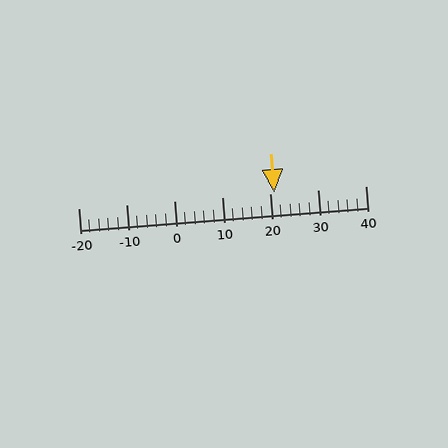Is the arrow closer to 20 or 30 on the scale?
The arrow is closer to 20.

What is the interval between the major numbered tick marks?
The major tick marks are spaced 10 units apart.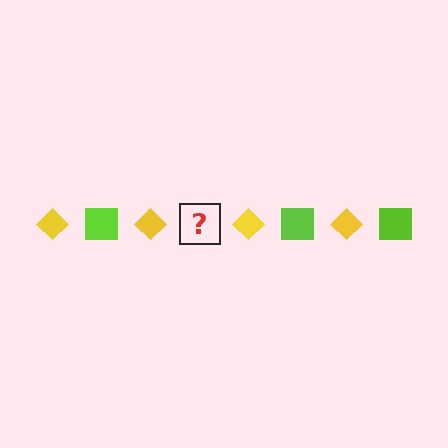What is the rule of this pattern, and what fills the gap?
The rule is that the pattern alternates between yellow diamond and lime square. The gap should be filled with a lime square.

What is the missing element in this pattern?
The missing element is a lime square.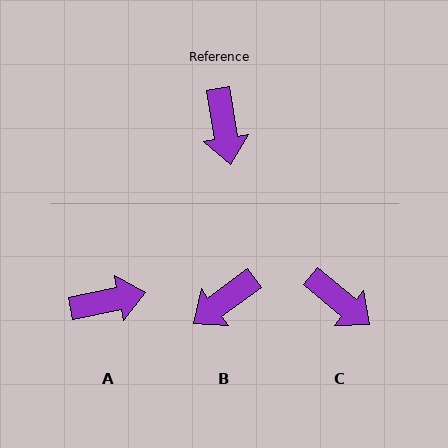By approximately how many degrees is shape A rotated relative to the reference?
Approximately 92 degrees counter-clockwise.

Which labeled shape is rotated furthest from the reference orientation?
A, about 92 degrees away.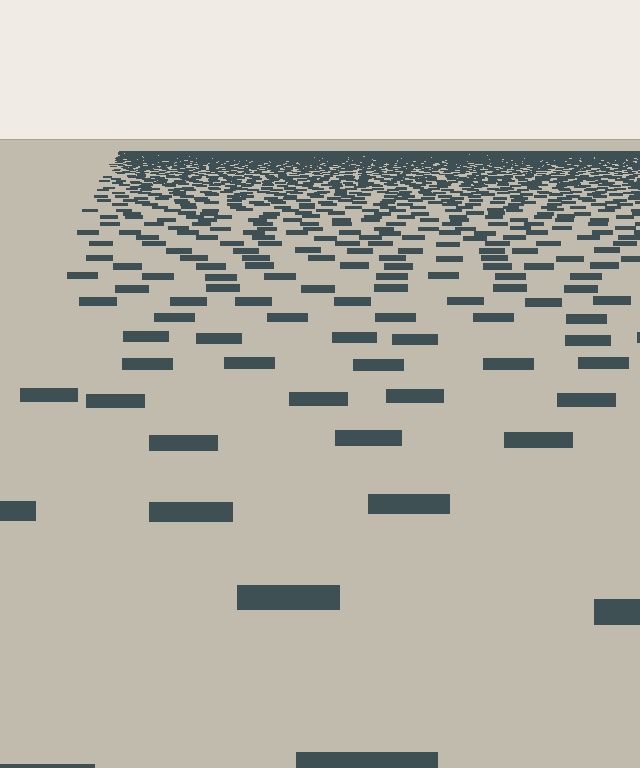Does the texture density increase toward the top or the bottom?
Density increases toward the top.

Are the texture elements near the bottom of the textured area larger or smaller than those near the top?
Larger. Near the bottom, elements are closer to the viewer and appear at a bigger on-screen size.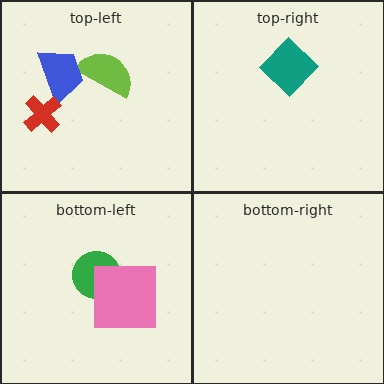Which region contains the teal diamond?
The top-right region.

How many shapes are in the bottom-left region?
2.